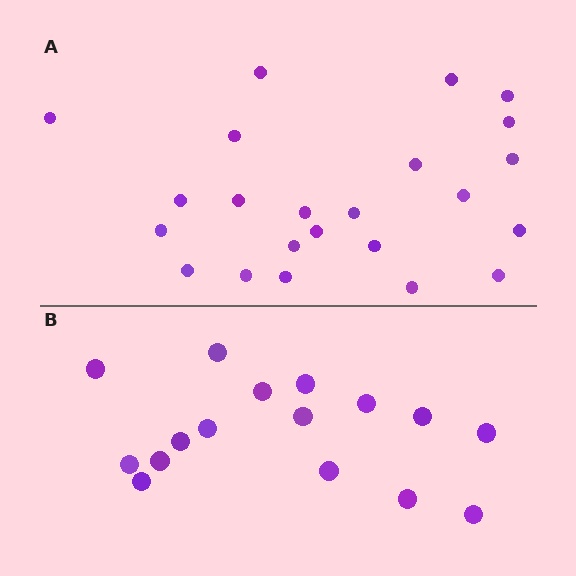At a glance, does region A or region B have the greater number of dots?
Region A (the top region) has more dots.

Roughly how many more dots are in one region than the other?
Region A has roughly 8 or so more dots than region B.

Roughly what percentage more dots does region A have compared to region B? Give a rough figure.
About 45% more.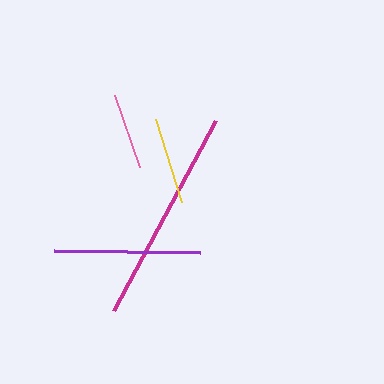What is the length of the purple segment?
The purple segment is approximately 145 pixels long.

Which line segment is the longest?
The magenta line is the longest at approximately 216 pixels.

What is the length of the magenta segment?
The magenta segment is approximately 216 pixels long.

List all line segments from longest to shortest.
From longest to shortest: magenta, purple, yellow, pink.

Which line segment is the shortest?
The pink line is the shortest at approximately 77 pixels.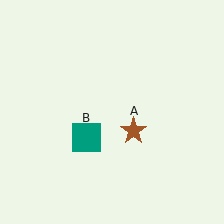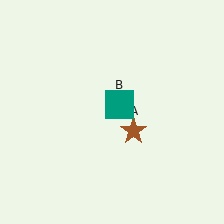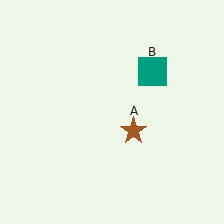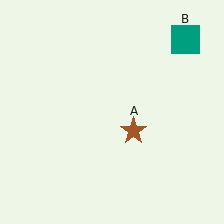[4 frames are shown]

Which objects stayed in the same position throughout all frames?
Brown star (object A) remained stationary.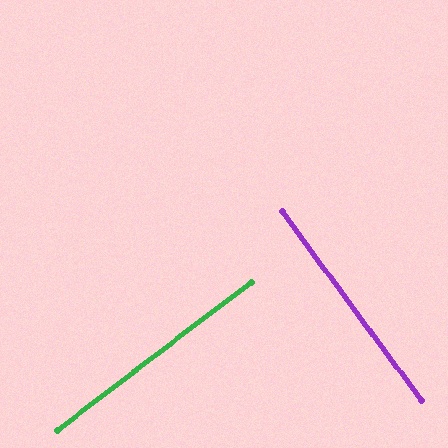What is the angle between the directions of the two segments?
Approximately 89 degrees.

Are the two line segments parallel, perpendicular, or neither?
Perpendicular — they meet at approximately 89°.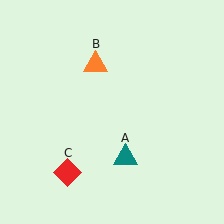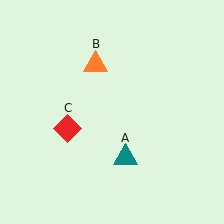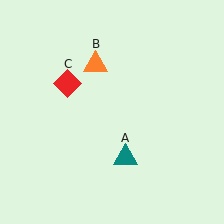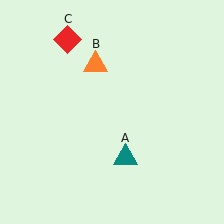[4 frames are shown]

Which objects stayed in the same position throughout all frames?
Teal triangle (object A) and orange triangle (object B) remained stationary.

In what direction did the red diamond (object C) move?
The red diamond (object C) moved up.